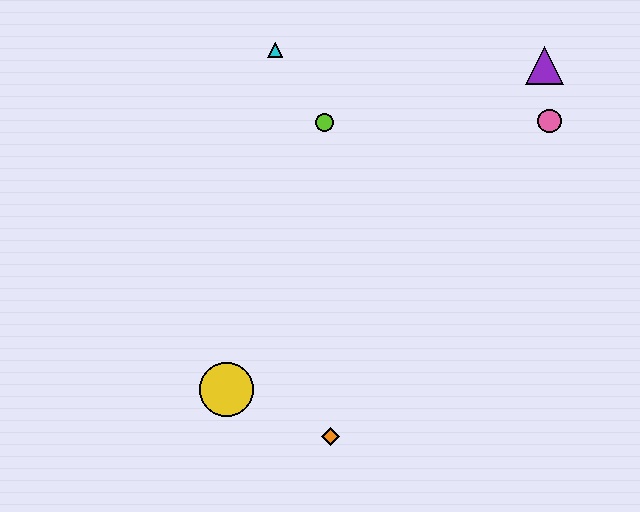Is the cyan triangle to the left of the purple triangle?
Yes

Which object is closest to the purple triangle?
The pink circle is closest to the purple triangle.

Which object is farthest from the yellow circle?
The purple triangle is farthest from the yellow circle.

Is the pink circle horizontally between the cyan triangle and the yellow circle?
No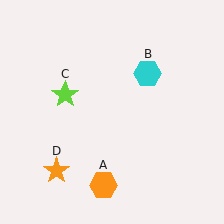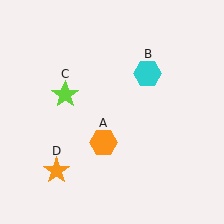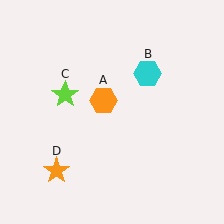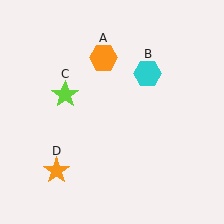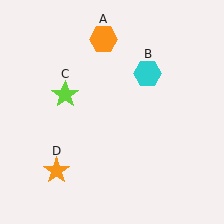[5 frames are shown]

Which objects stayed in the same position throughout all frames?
Cyan hexagon (object B) and lime star (object C) and orange star (object D) remained stationary.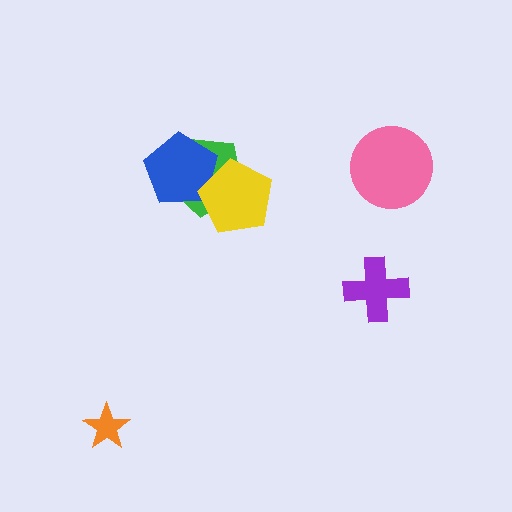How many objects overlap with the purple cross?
0 objects overlap with the purple cross.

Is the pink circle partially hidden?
No, no other shape covers it.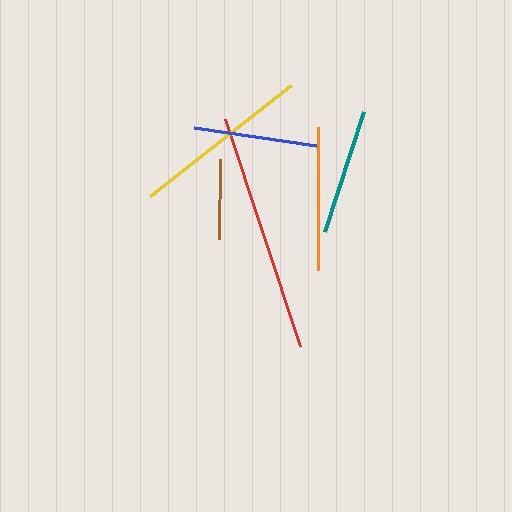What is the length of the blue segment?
The blue segment is approximately 123 pixels long.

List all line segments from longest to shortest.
From longest to shortest: red, yellow, orange, teal, blue, brown.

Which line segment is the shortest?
The brown line is the shortest at approximately 80 pixels.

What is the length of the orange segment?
The orange segment is approximately 143 pixels long.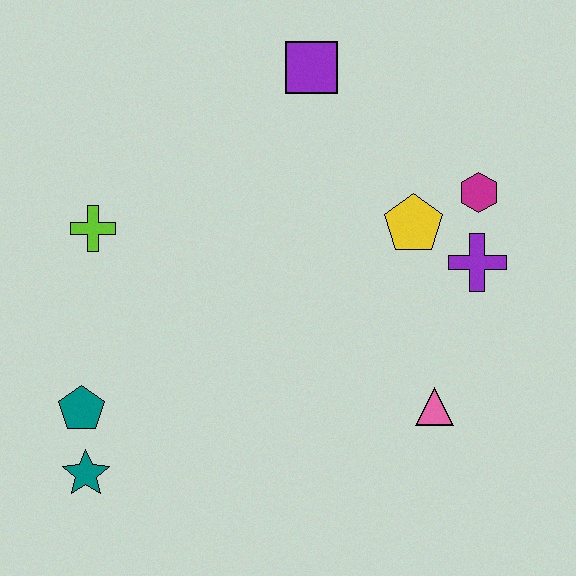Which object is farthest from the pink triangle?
The lime cross is farthest from the pink triangle.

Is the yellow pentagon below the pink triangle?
No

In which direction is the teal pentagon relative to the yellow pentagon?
The teal pentagon is to the left of the yellow pentagon.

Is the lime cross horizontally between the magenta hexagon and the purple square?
No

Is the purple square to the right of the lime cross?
Yes